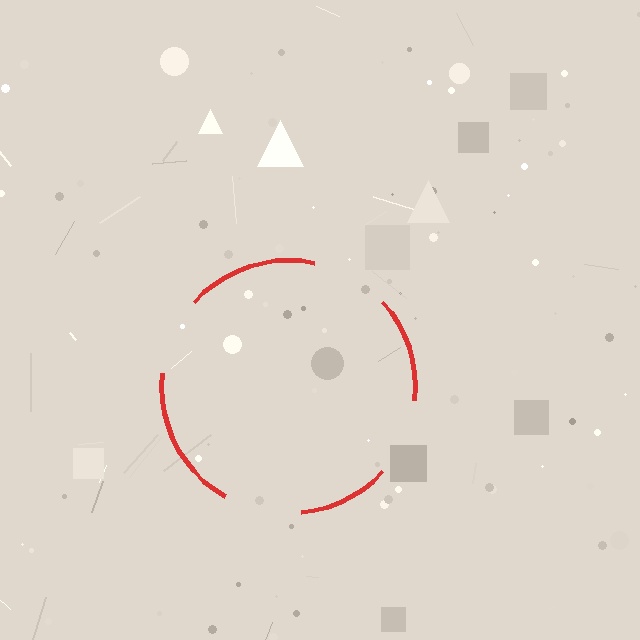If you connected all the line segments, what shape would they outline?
They would outline a circle.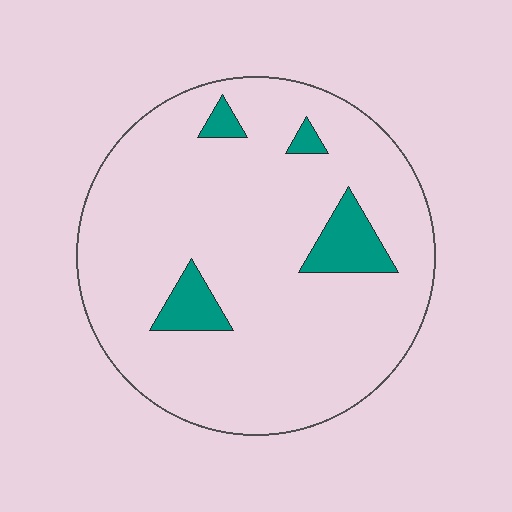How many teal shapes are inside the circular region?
4.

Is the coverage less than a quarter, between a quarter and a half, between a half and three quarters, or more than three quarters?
Less than a quarter.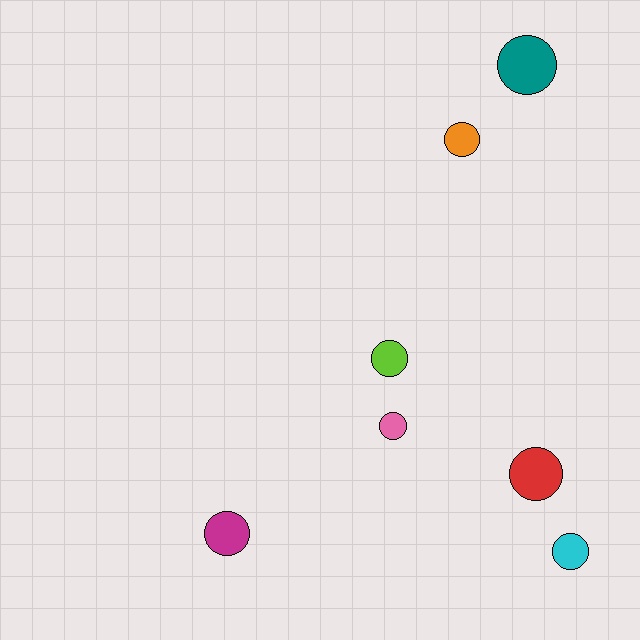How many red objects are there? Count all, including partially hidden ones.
There is 1 red object.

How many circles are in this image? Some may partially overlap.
There are 7 circles.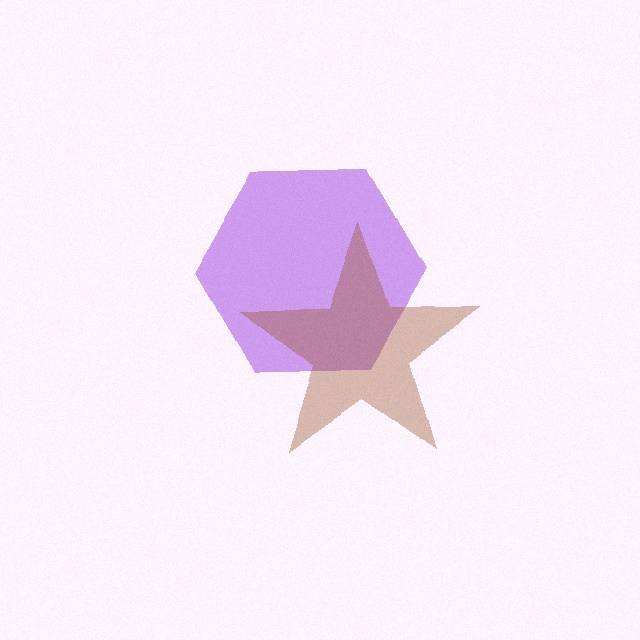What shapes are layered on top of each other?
The layered shapes are: a purple hexagon, a brown star.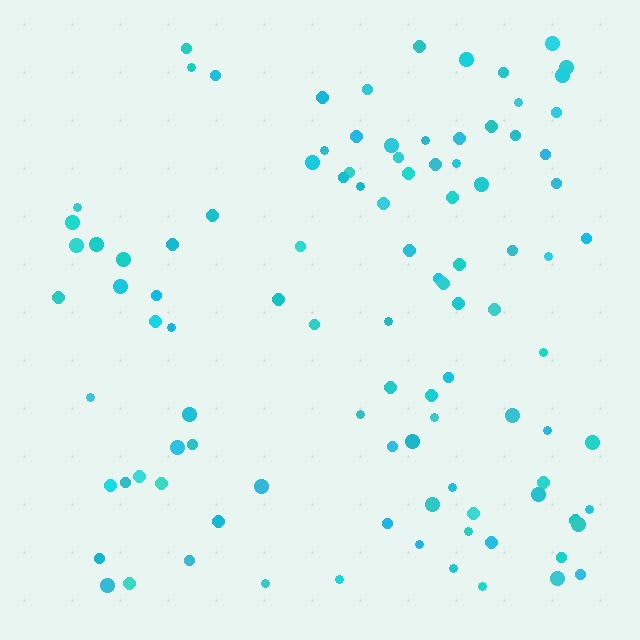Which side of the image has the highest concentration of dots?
The right.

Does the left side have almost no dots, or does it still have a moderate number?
Still a moderate number, just noticeably fewer than the right.